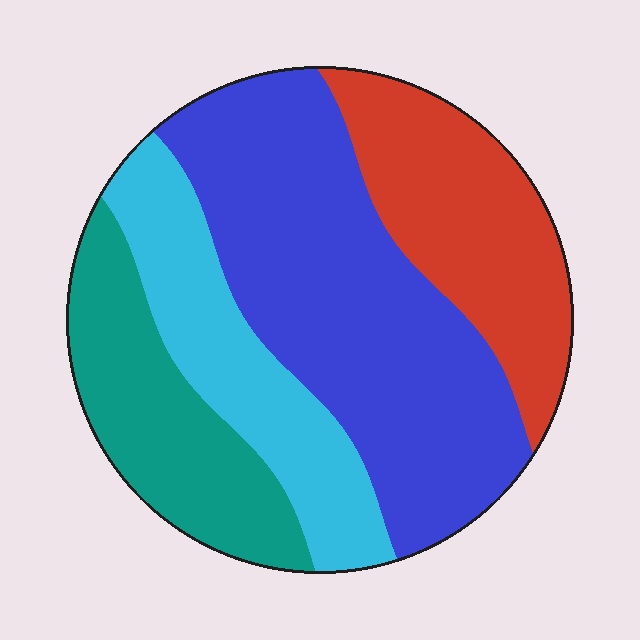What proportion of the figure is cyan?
Cyan takes up about one fifth (1/5) of the figure.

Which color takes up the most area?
Blue, at roughly 40%.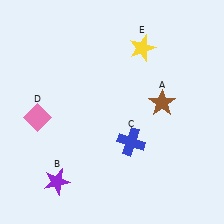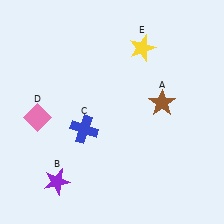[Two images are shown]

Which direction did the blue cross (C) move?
The blue cross (C) moved left.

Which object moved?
The blue cross (C) moved left.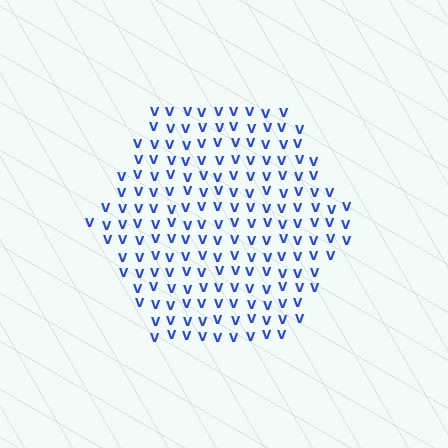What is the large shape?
The large shape is a hexagon.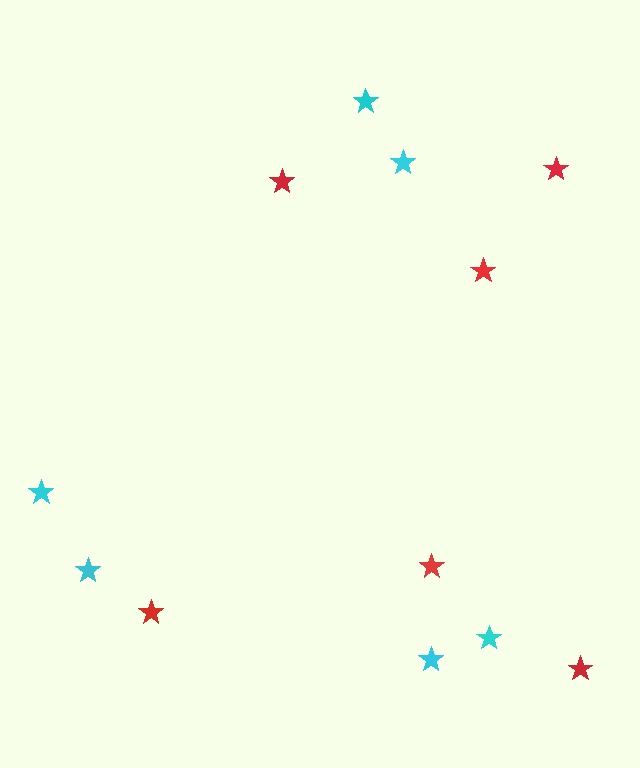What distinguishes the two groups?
There are 2 groups: one group of cyan stars (6) and one group of red stars (6).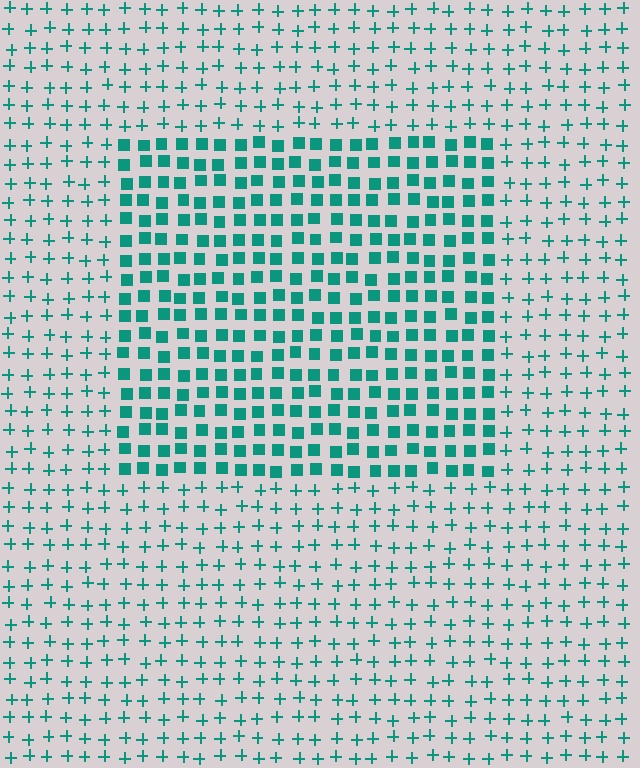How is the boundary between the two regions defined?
The boundary is defined by a change in element shape: squares inside vs. plus signs outside. All elements share the same color and spacing.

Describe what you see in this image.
The image is filled with small teal elements arranged in a uniform grid. A rectangle-shaped region contains squares, while the surrounding area contains plus signs. The boundary is defined purely by the change in element shape.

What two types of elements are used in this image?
The image uses squares inside the rectangle region and plus signs outside it.